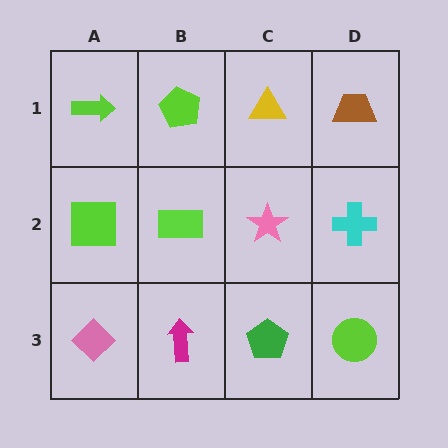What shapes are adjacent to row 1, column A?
A lime square (row 2, column A), a lime pentagon (row 1, column B).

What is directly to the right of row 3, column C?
A lime circle.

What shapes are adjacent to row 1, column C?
A pink star (row 2, column C), a lime pentagon (row 1, column B), a brown trapezoid (row 1, column D).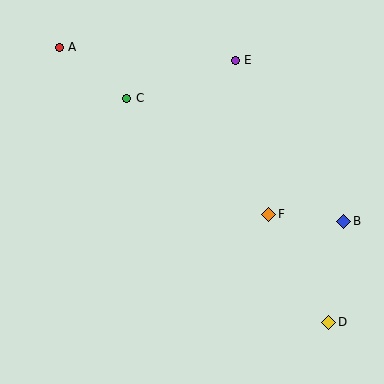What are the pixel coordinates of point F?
Point F is at (269, 214).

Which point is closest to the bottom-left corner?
Point C is closest to the bottom-left corner.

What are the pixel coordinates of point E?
Point E is at (235, 60).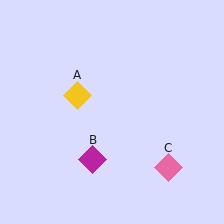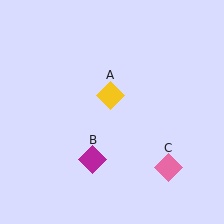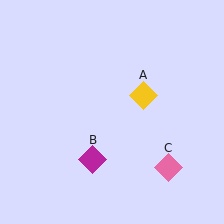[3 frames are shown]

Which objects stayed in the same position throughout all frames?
Magenta diamond (object B) and pink diamond (object C) remained stationary.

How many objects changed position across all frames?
1 object changed position: yellow diamond (object A).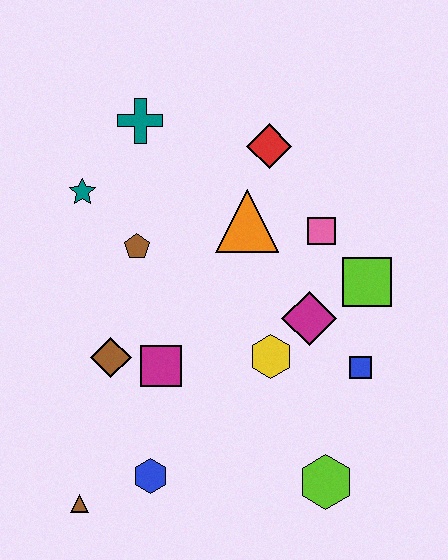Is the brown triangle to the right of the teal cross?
No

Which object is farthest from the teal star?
The lime hexagon is farthest from the teal star.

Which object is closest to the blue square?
The magenta diamond is closest to the blue square.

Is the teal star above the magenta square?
Yes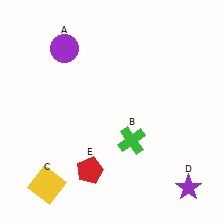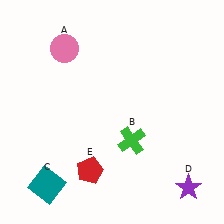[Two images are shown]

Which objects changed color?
A changed from purple to pink. C changed from yellow to teal.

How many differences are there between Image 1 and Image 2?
There are 2 differences between the two images.